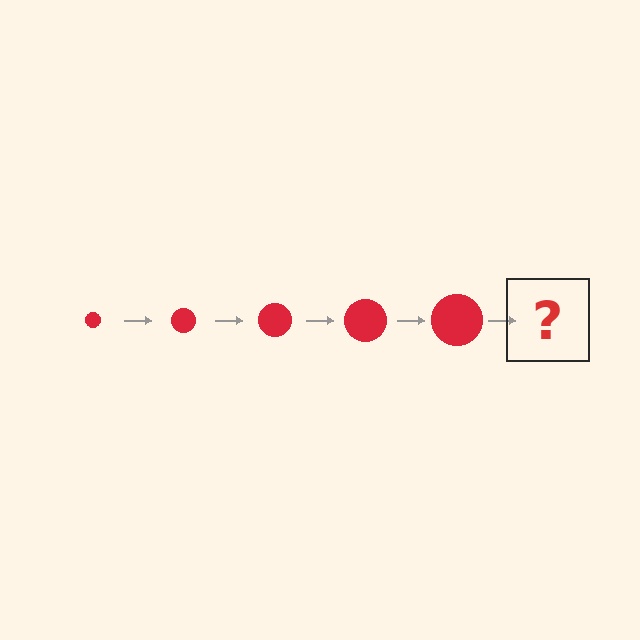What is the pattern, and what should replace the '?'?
The pattern is that the circle gets progressively larger each step. The '?' should be a red circle, larger than the previous one.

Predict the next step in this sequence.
The next step is a red circle, larger than the previous one.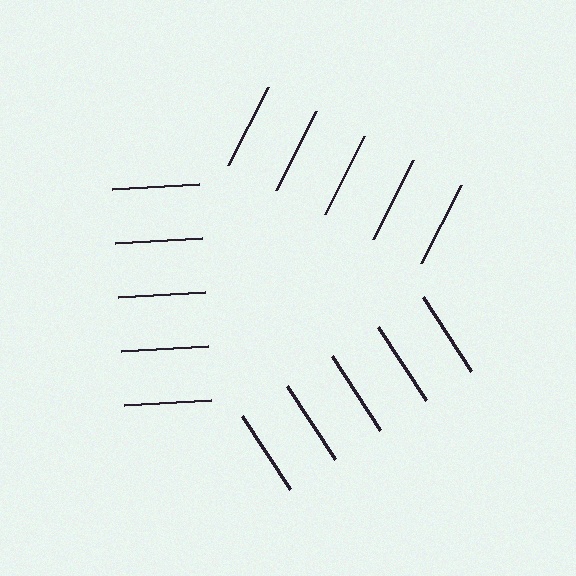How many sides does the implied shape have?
3 sides — the line-ends trace a triangle.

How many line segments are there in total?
15 — 5 along each of the 3 edges.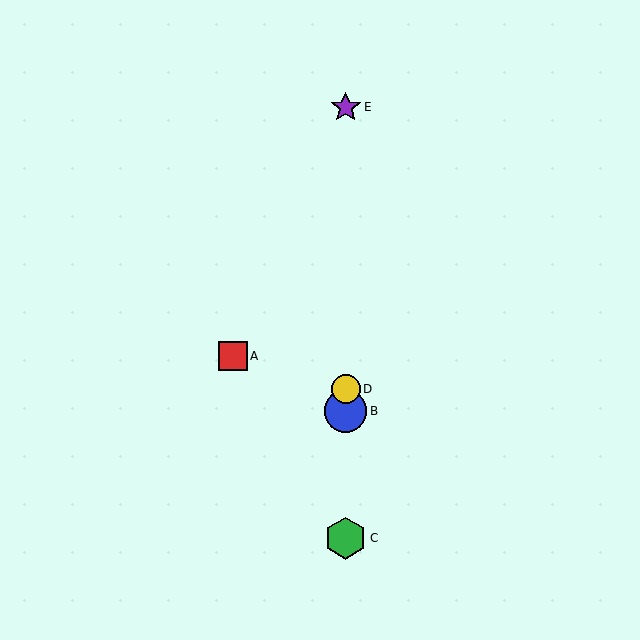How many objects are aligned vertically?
4 objects (B, C, D, E) are aligned vertically.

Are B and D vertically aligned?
Yes, both are at x≈346.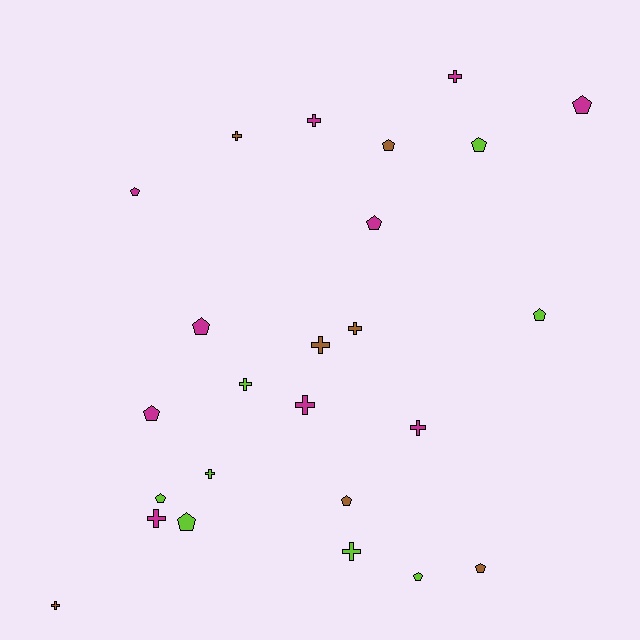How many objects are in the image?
There are 25 objects.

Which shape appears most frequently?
Pentagon, with 13 objects.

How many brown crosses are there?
There are 4 brown crosses.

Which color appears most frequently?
Magenta, with 10 objects.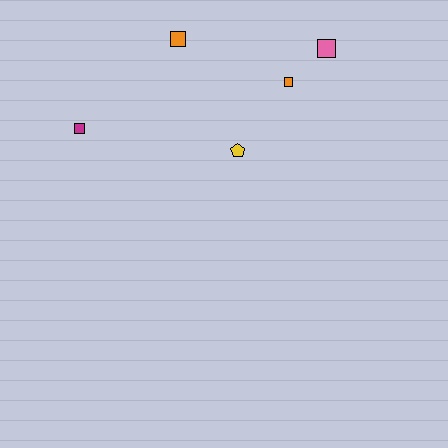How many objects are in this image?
There are 5 objects.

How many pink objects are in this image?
There is 1 pink object.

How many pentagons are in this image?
There is 1 pentagon.